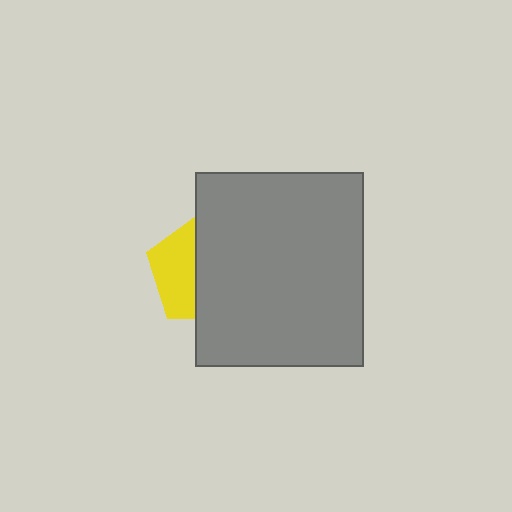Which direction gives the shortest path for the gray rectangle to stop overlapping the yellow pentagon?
Moving right gives the shortest separation.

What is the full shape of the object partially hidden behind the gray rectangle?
The partially hidden object is a yellow pentagon.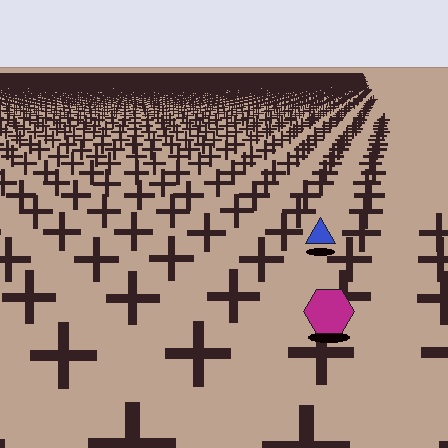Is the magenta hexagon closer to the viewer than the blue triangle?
Yes. The magenta hexagon is closer — you can tell from the texture gradient: the ground texture is coarser near it.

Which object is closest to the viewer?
The magenta hexagon is closest. The texture marks near it are larger and more spread out.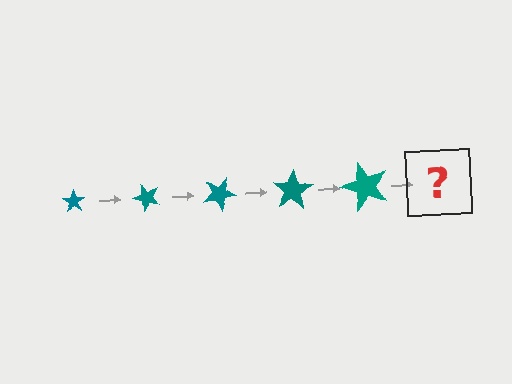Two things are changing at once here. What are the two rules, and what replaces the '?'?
The two rules are that the star grows larger each step and it rotates 50 degrees each step. The '?' should be a star, larger than the previous one and rotated 250 degrees from the start.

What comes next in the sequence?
The next element should be a star, larger than the previous one and rotated 250 degrees from the start.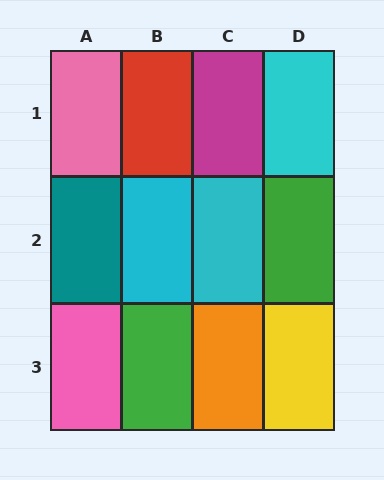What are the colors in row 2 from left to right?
Teal, cyan, cyan, green.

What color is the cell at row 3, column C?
Orange.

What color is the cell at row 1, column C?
Magenta.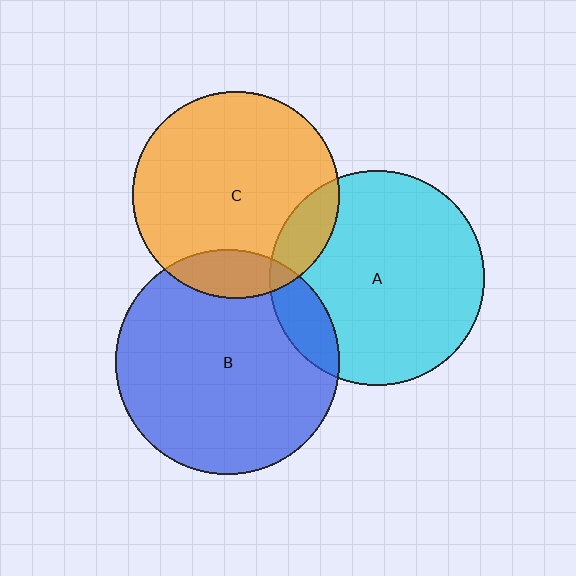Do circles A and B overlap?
Yes.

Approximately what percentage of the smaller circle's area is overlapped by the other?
Approximately 10%.